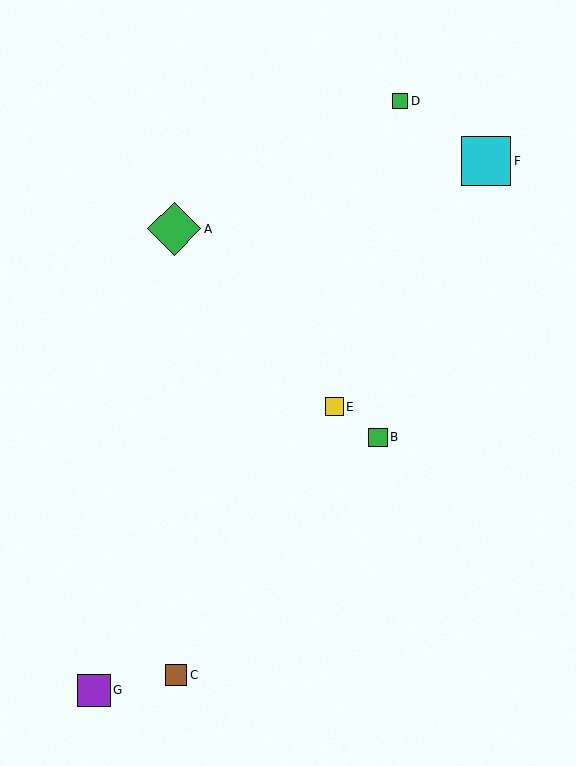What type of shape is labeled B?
Shape B is a green square.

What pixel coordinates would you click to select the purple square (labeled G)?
Click at (94, 690) to select the purple square G.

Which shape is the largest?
The green diamond (labeled A) is the largest.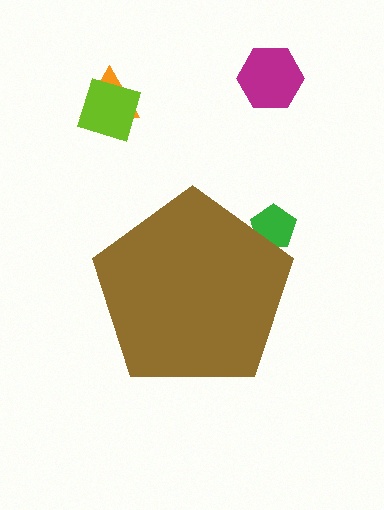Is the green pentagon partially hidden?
Yes, the green pentagon is partially hidden behind the brown pentagon.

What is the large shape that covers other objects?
A brown pentagon.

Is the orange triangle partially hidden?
No, the orange triangle is fully visible.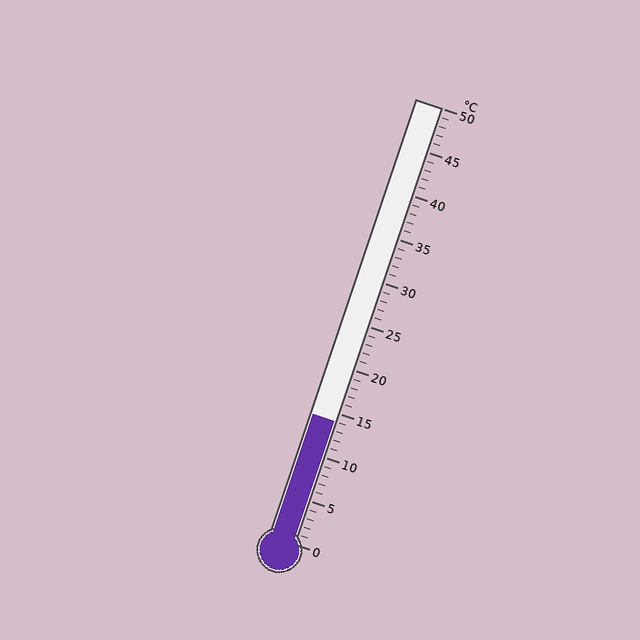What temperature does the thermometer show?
The thermometer shows approximately 14°C.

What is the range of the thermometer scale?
The thermometer scale ranges from 0°C to 50°C.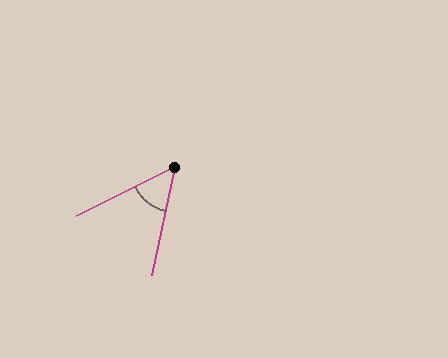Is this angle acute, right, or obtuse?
It is acute.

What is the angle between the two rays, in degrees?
Approximately 52 degrees.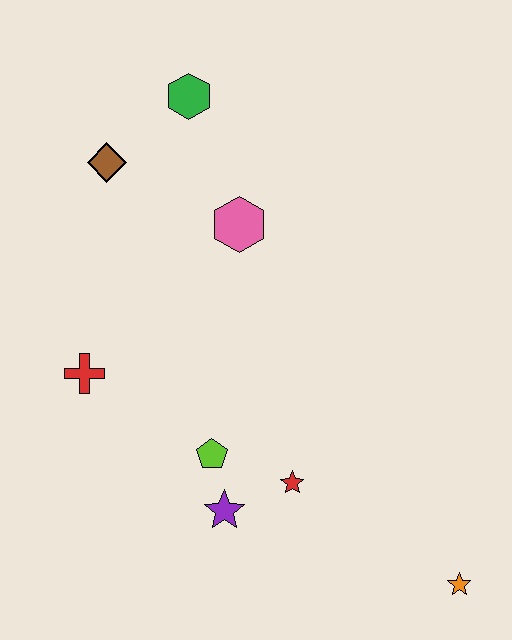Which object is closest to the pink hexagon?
The green hexagon is closest to the pink hexagon.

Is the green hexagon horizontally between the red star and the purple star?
No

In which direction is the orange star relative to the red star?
The orange star is to the right of the red star.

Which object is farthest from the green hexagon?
The orange star is farthest from the green hexagon.